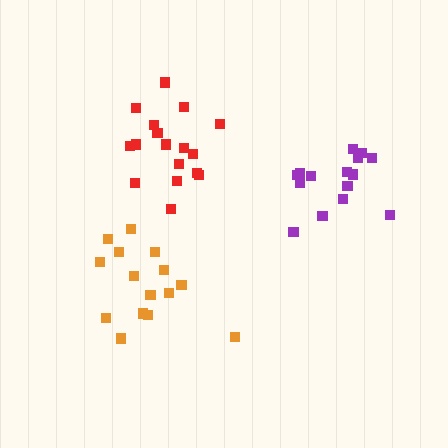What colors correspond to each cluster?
The clusters are colored: orange, red, purple.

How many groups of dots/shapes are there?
There are 3 groups.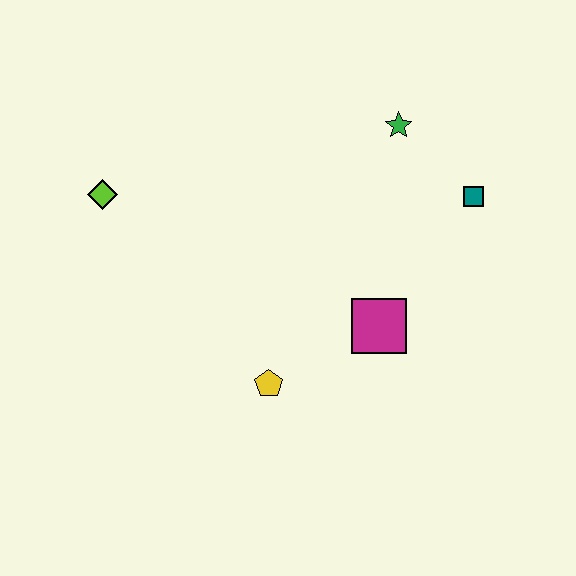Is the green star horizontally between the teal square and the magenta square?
Yes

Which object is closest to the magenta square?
The yellow pentagon is closest to the magenta square.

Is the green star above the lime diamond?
Yes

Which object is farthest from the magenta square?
The lime diamond is farthest from the magenta square.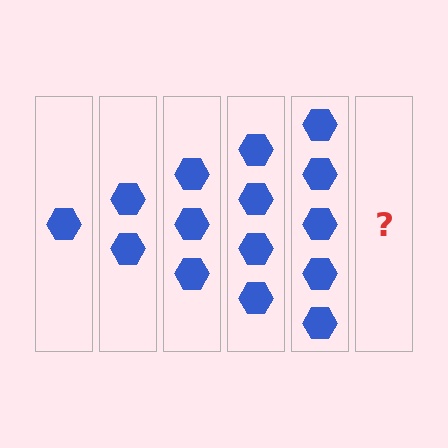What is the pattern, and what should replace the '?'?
The pattern is that each step adds one more hexagon. The '?' should be 6 hexagons.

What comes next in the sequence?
The next element should be 6 hexagons.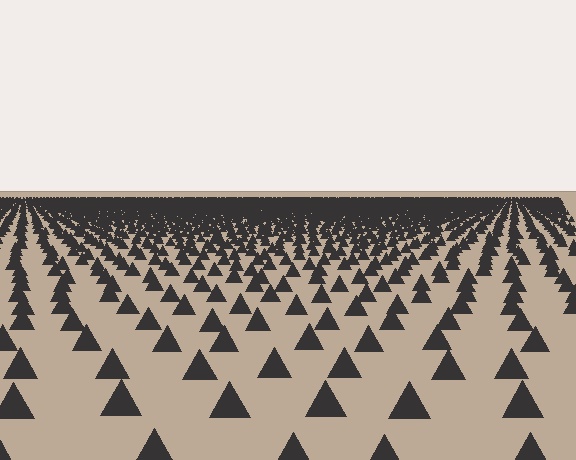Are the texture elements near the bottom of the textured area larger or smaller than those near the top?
Larger. Near the bottom, elements are closer to the viewer and appear at a bigger on-screen size.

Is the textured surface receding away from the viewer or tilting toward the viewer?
The surface is receding away from the viewer. Texture elements get smaller and denser toward the top.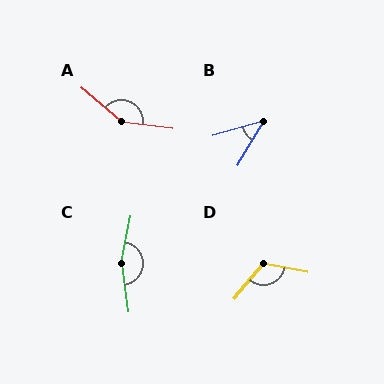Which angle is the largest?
C, at approximately 160 degrees.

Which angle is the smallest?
B, at approximately 44 degrees.